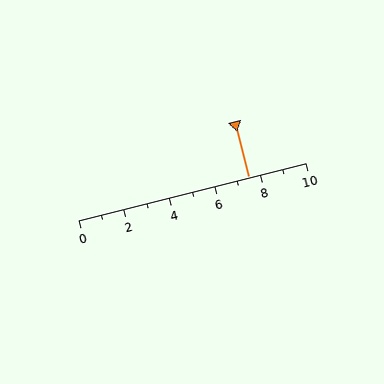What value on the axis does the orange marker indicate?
The marker indicates approximately 7.5.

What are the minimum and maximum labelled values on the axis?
The axis runs from 0 to 10.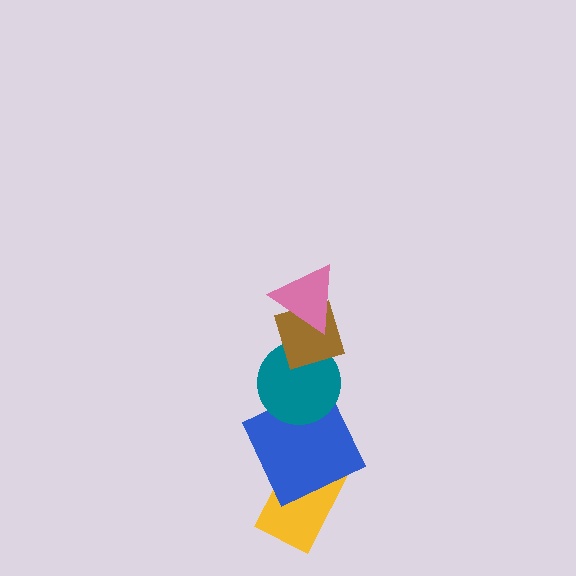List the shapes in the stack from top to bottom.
From top to bottom: the pink triangle, the brown diamond, the teal circle, the blue square, the yellow rectangle.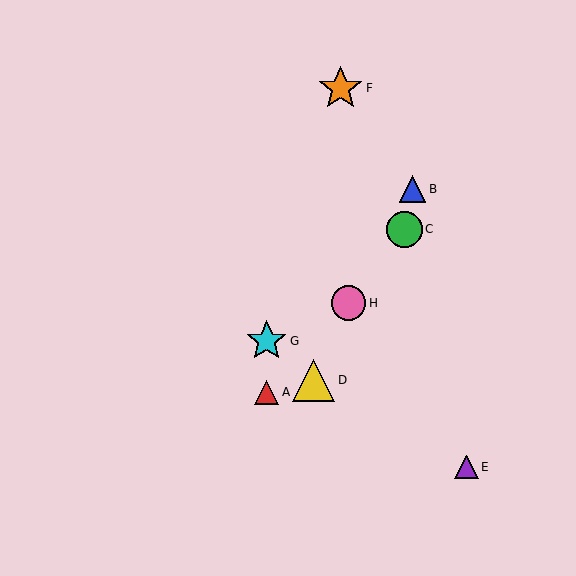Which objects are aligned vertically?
Objects A, G are aligned vertically.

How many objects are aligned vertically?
2 objects (A, G) are aligned vertically.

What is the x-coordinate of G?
Object G is at x≈267.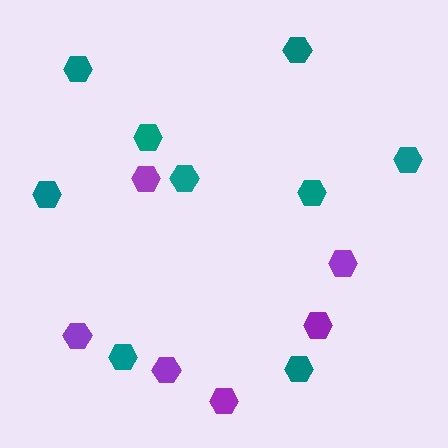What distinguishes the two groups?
There are 2 groups: one group of purple hexagons (6) and one group of teal hexagons (9).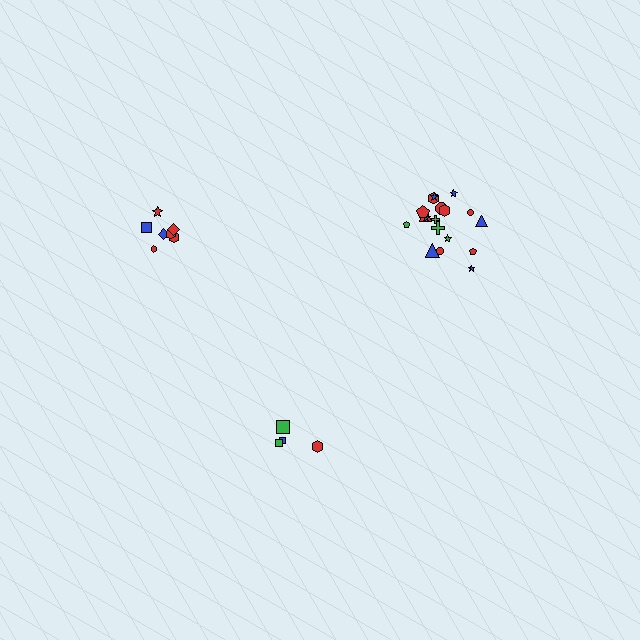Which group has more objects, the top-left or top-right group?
The top-right group.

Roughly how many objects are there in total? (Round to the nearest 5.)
Roughly 30 objects in total.